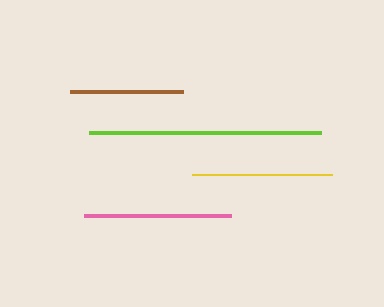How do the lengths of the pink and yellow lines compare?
The pink and yellow lines are approximately the same length.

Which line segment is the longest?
The lime line is the longest at approximately 232 pixels.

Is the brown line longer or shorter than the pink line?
The pink line is longer than the brown line.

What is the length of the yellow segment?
The yellow segment is approximately 139 pixels long.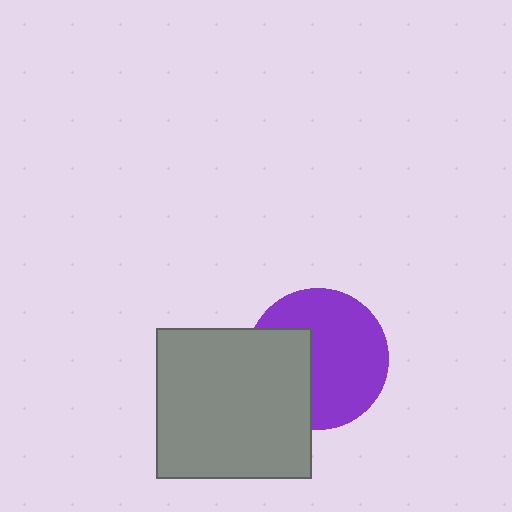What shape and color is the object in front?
The object in front is a gray rectangle.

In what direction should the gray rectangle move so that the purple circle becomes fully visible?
The gray rectangle should move left. That is the shortest direction to clear the overlap and leave the purple circle fully visible.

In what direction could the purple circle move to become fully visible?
The purple circle could move right. That would shift it out from behind the gray rectangle entirely.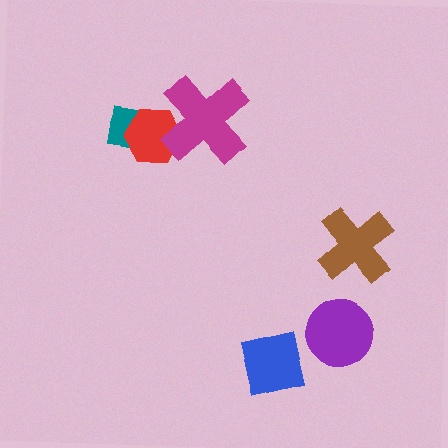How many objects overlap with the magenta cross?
1 object overlaps with the magenta cross.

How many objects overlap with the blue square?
0 objects overlap with the blue square.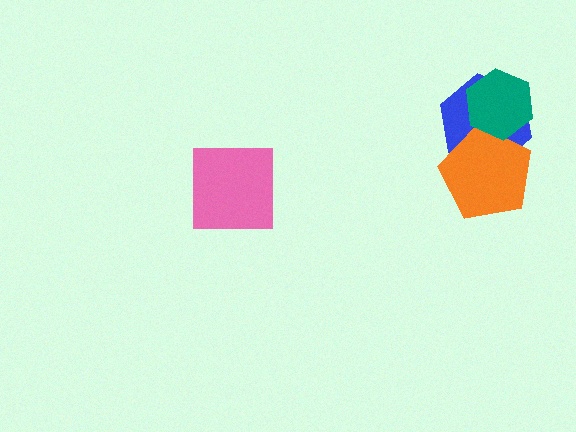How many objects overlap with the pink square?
0 objects overlap with the pink square.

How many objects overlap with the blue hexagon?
2 objects overlap with the blue hexagon.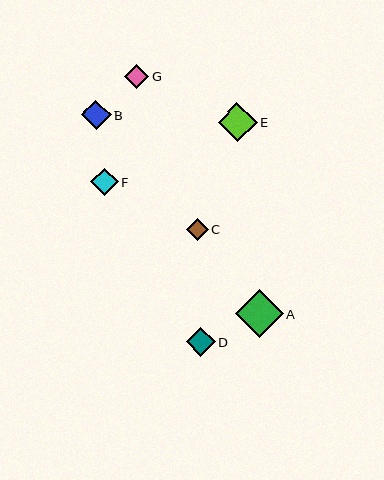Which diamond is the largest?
Diamond A is the largest with a size of approximately 48 pixels.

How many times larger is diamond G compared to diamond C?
Diamond G is approximately 1.1 times the size of diamond C.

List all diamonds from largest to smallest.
From largest to smallest: A, E, B, D, F, G, C.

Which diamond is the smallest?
Diamond C is the smallest with a size of approximately 22 pixels.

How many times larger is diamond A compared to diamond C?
Diamond A is approximately 2.2 times the size of diamond C.